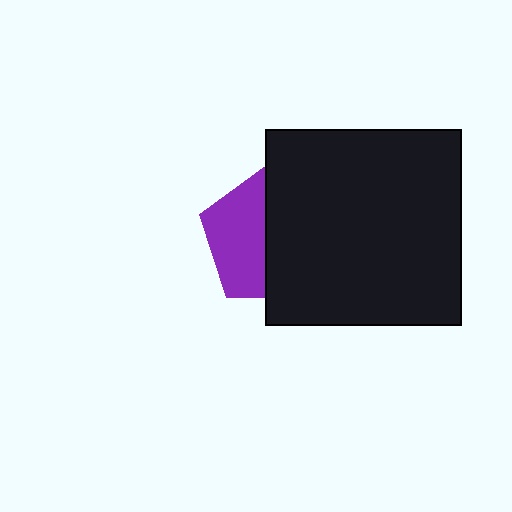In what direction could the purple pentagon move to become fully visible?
The purple pentagon could move left. That would shift it out from behind the black square entirely.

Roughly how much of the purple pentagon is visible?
About half of it is visible (roughly 45%).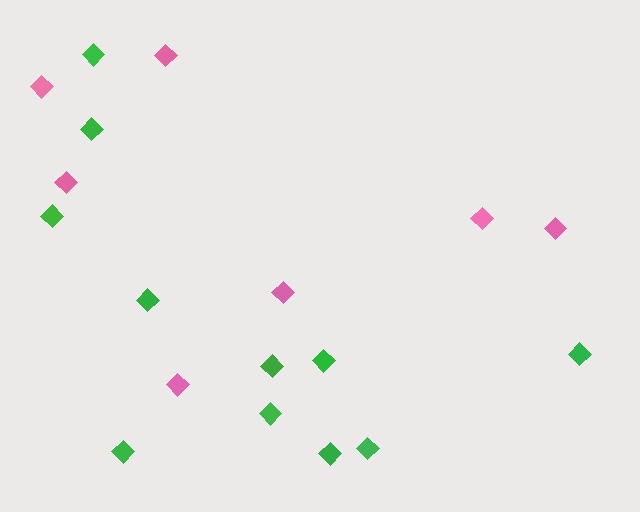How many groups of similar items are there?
There are 2 groups: one group of pink diamonds (7) and one group of green diamonds (11).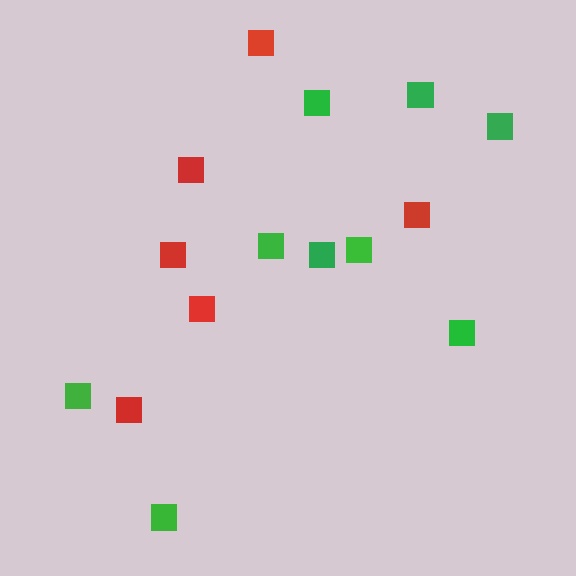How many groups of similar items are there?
There are 2 groups: one group of green squares (9) and one group of red squares (6).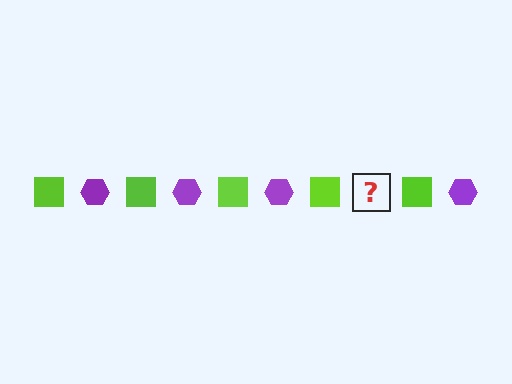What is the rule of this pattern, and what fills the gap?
The rule is that the pattern alternates between lime square and purple hexagon. The gap should be filled with a purple hexagon.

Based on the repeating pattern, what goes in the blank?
The blank should be a purple hexagon.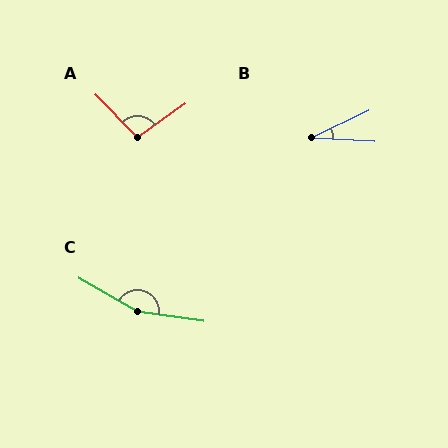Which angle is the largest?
C, at approximately 159 degrees.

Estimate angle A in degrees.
Approximately 99 degrees.